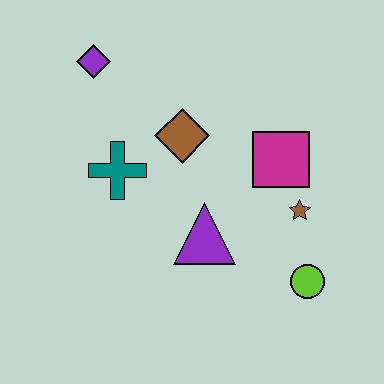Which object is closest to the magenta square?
The brown star is closest to the magenta square.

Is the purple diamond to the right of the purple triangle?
No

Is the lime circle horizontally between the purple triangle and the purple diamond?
No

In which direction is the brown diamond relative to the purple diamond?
The brown diamond is to the right of the purple diamond.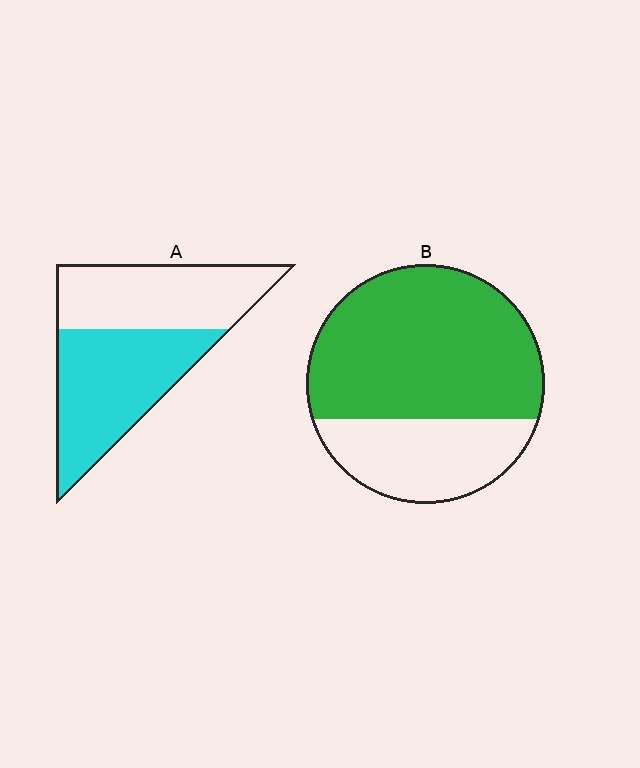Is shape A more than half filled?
Roughly half.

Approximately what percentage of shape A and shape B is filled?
A is approximately 55% and B is approximately 70%.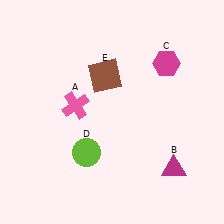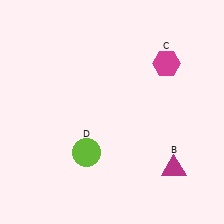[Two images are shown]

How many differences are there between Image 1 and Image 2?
There are 2 differences between the two images.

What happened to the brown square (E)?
The brown square (E) was removed in Image 2. It was in the top-left area of Image 1.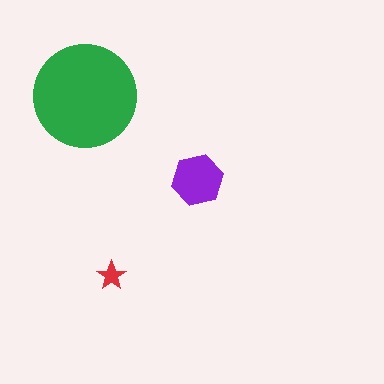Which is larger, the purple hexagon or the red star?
The purple hexagon.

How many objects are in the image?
There are 3 objects in the image.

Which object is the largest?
The green circle.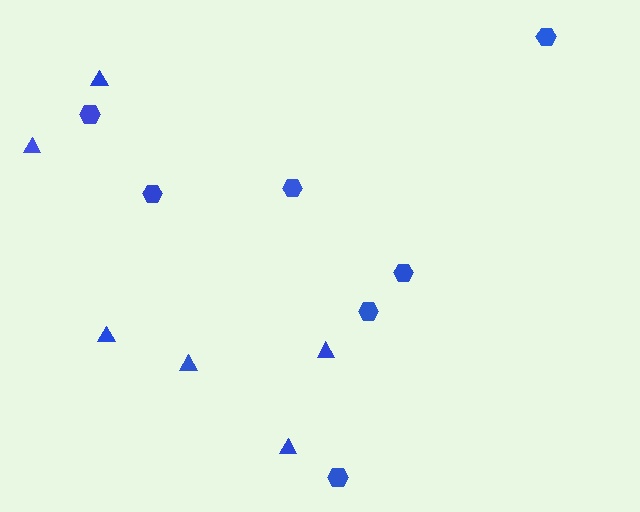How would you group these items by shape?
There are 2 groups: one group of triangles (6) and one group of hexagons (7).